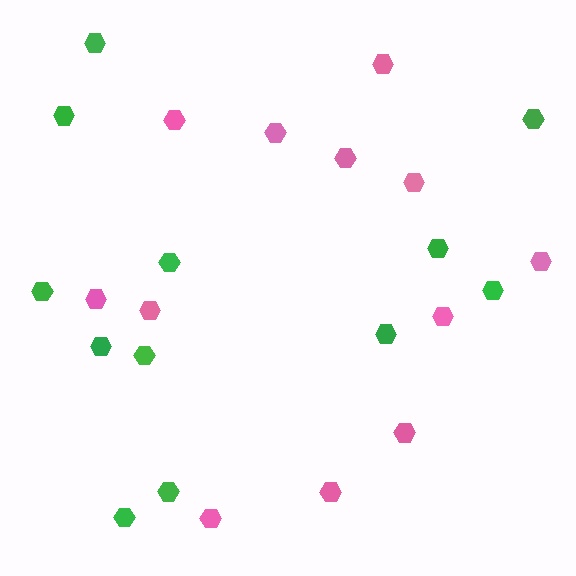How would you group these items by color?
There are 2 groups: one group of pink hexagons (12) and one group of green hexagons (12).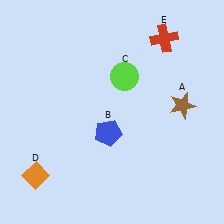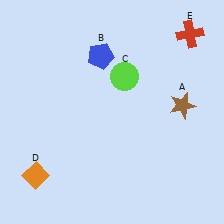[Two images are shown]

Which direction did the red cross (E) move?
The red cross (E) moved right.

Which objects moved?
The objects that moved are: the blue pentagon (B), the red cross (E).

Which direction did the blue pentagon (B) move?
The blue pentagon (B) moved up.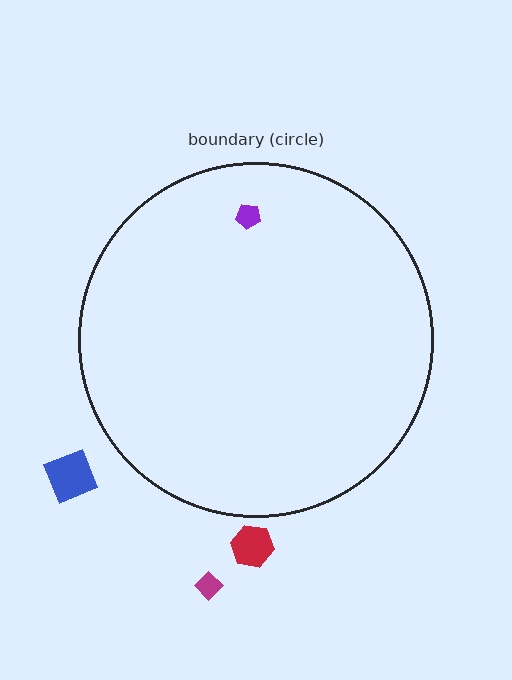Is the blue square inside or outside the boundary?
Outside.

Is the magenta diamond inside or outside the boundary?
Outside.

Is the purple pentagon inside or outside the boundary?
Inside.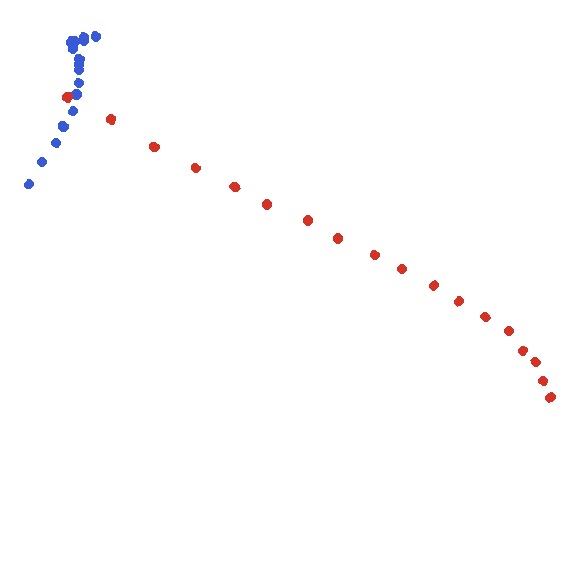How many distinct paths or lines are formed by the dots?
There are 2 distinct paths.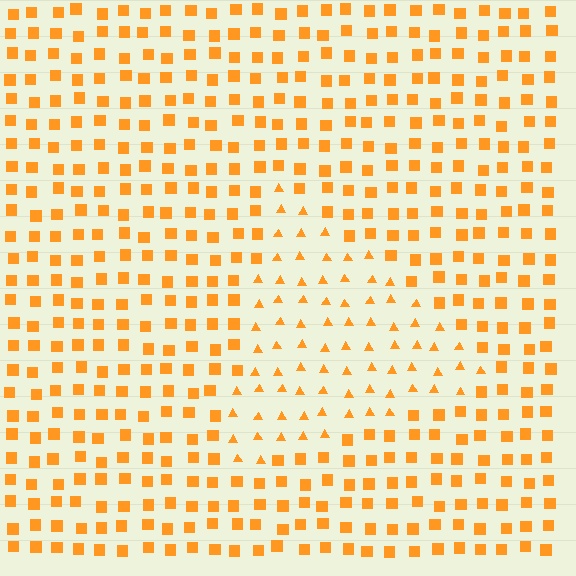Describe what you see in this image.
The image is filled with small orange elements arranged in a uniform grid. A triangle-shaped region contains triangles, while the surrounding area contains squares. The boundary is defined purely by the change in element shape.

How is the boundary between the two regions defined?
The boundary is defined by a change in element shape: triangles inside vs. squares outside. All elements share the same color and spacing.